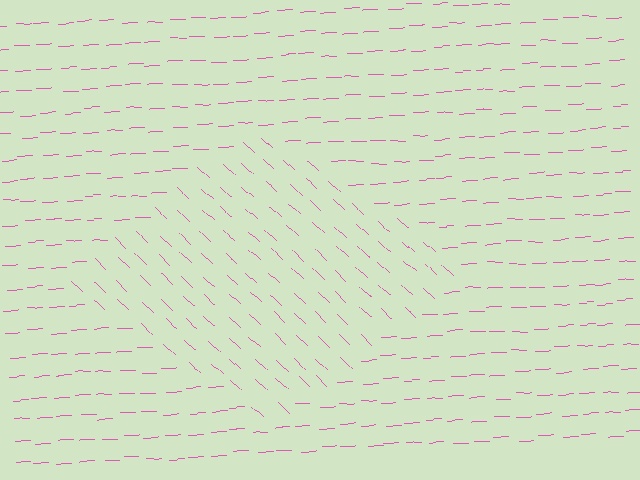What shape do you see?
I see a diamond.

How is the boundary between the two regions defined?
The boundary is defined purely by a change in line orientation (approximately 45 degrees difference). All lines are the same color and thickness.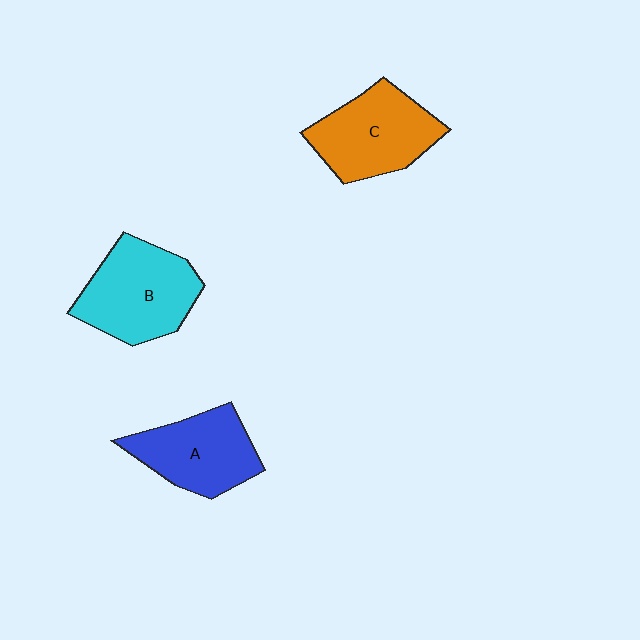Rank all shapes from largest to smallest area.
From largest to smallest: B (cyan), C (orange), A (blue).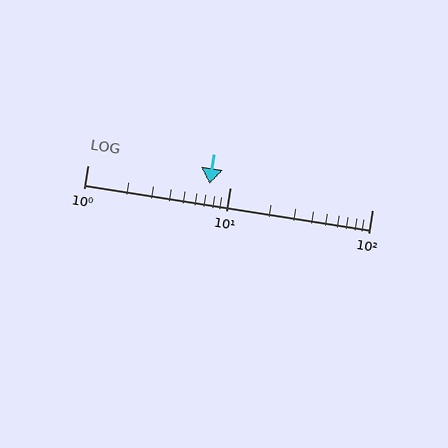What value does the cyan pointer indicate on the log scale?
The pointer indicates approximately 7.2.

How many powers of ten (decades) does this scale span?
The scale spans 2 decades, from 1 to 100.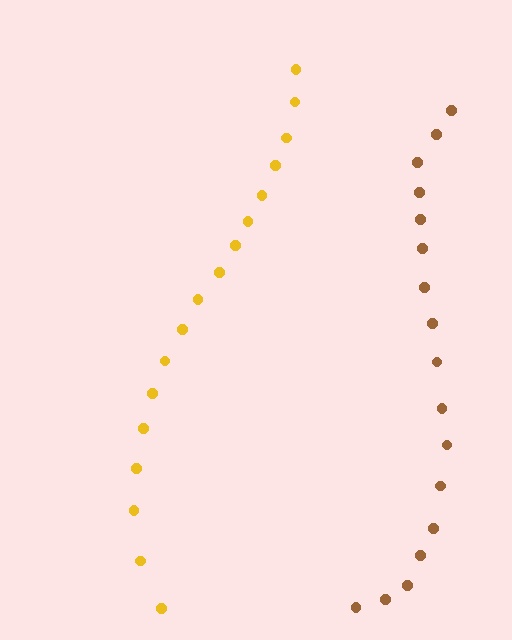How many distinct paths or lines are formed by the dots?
There are 2 distinct paths.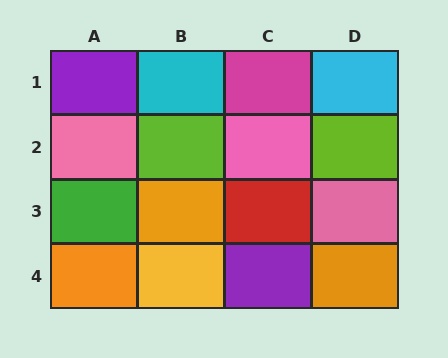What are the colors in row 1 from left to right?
Purple, cyan, magenta, cyan.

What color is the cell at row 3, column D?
Pink.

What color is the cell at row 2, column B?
Lime.